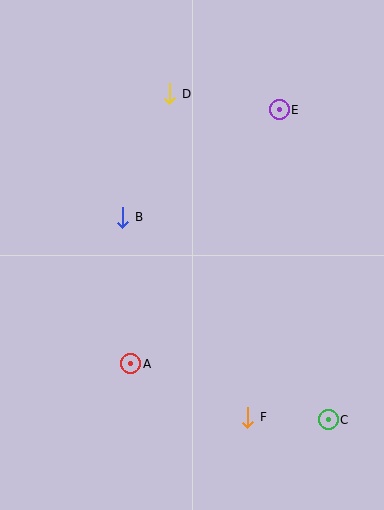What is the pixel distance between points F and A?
The distance between F and A is 128 pixels.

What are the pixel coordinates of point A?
Point A is at (131, 364).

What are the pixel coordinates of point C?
Point C is at (328, 420).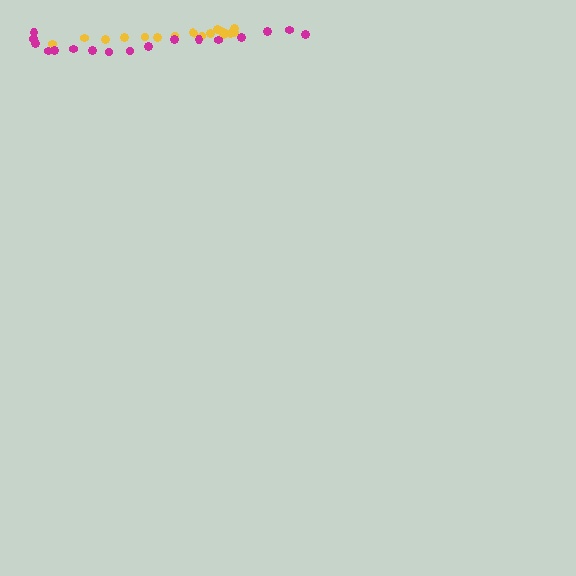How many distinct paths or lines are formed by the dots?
There are 2 distinct paths.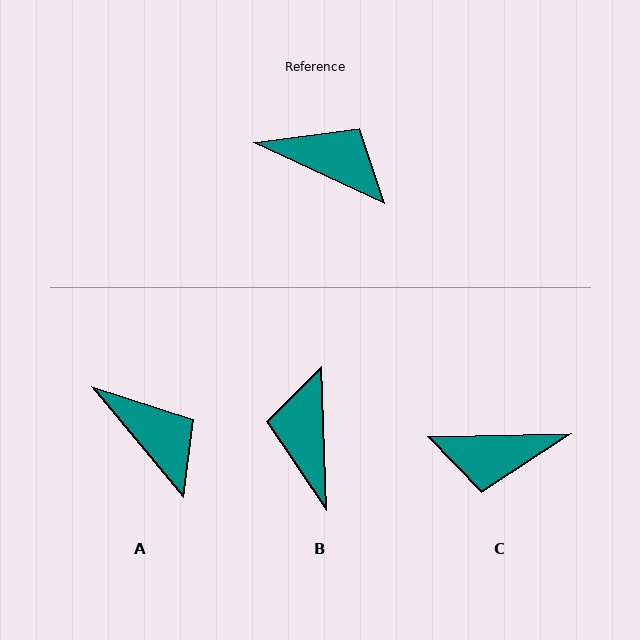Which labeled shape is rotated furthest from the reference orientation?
C, about 154 degrees away.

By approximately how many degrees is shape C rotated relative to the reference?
Approximately 154 degrees clockwise.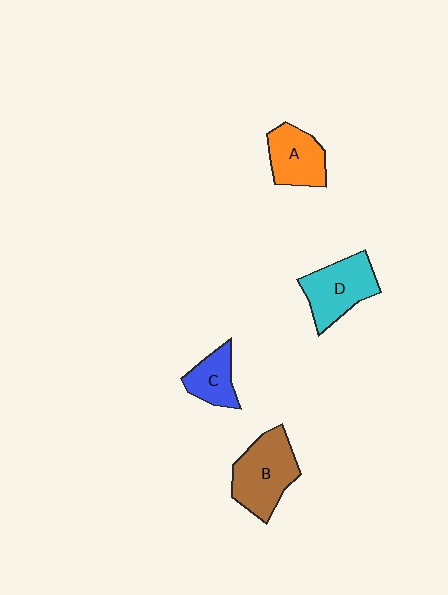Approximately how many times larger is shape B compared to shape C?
Approximately 1.8 times.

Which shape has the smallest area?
Shape C (blue).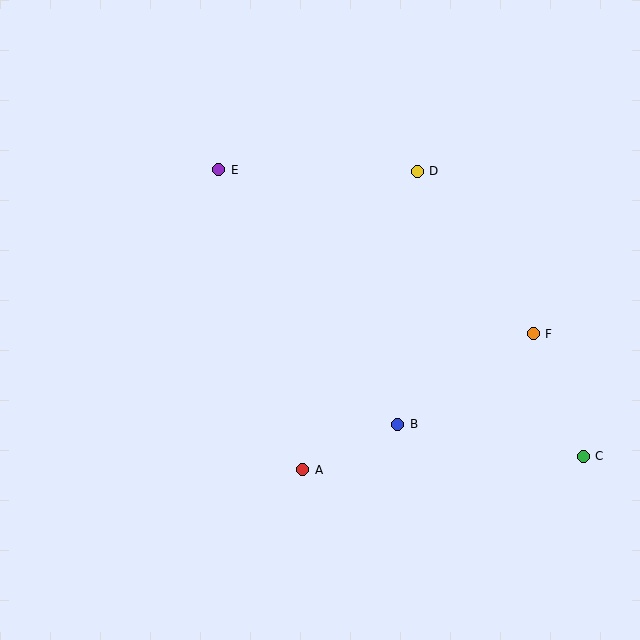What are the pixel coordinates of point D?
Point D is at (417, 171).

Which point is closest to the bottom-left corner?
Point A is closest to the bottom-left corner.